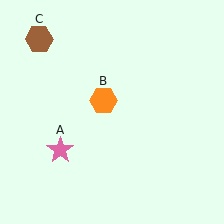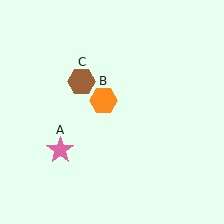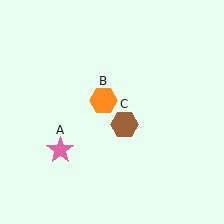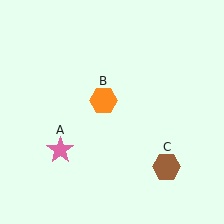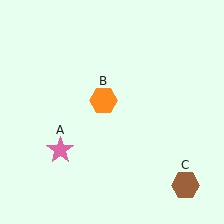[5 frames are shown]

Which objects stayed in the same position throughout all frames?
Pink star (object A) and orange hexagon (object B) remained stationary.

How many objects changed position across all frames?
1 object changed position: brown hexagon (object C).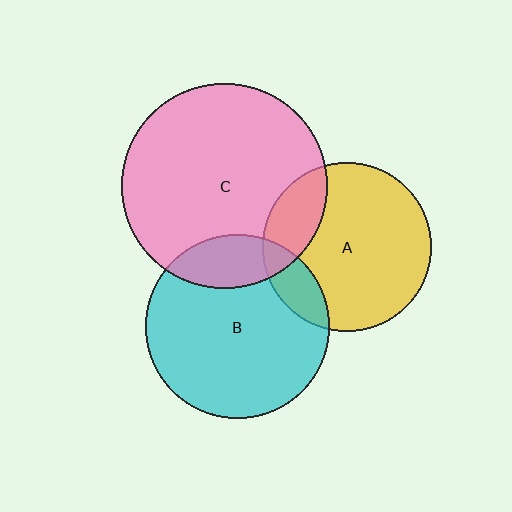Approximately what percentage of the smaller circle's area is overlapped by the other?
Approximately 20%.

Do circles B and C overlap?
Yes.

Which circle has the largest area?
Circle C (pink).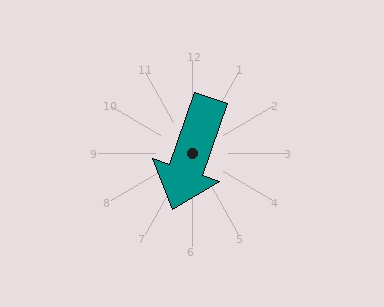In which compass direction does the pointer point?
South.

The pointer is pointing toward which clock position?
Roughly 7 o'clock.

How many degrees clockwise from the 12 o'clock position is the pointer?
Approximately 199 degrees.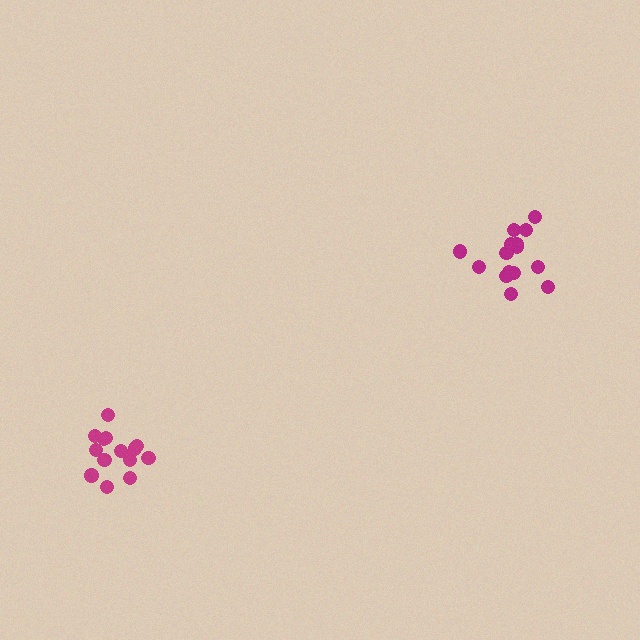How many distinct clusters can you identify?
There are 2 distinct clusters.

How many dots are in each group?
Group 1: 15 dots, Group 2: 15 dots (30 total).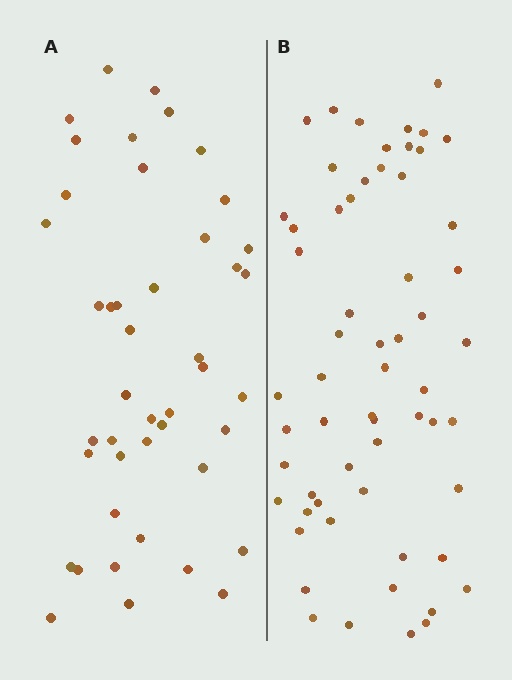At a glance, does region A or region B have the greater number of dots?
Region B (the right region) has more dots.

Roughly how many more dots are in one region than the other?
Region B has approximately 15 more dots than region A.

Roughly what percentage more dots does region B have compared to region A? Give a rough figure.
About 35% more.